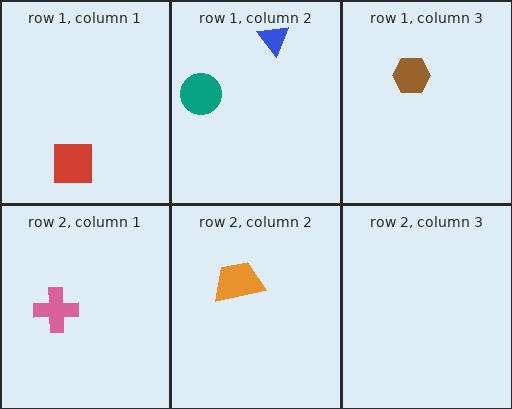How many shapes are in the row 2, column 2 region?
1.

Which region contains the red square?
The row 1, column 1 region.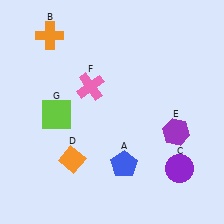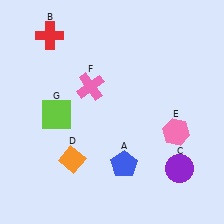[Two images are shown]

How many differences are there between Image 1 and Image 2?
There are 2 differences between the two images.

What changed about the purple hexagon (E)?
In Image 1, E is purple. In Image 2, it changed to pink.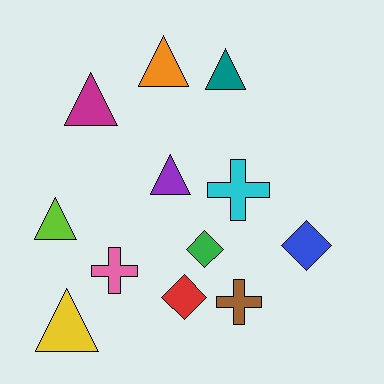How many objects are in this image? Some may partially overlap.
There are 12 objects.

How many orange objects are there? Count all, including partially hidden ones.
There is 1 orange object.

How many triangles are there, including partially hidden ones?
There are 6 triangles.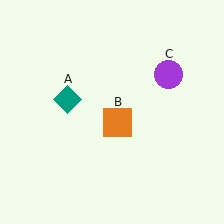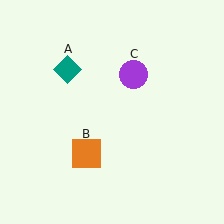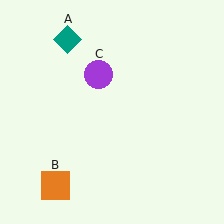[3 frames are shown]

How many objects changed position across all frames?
3 objects changed position: teal diamond (object A), orange square (object B), purple circle (object C).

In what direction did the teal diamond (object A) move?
The teal diamond (object A) moved up.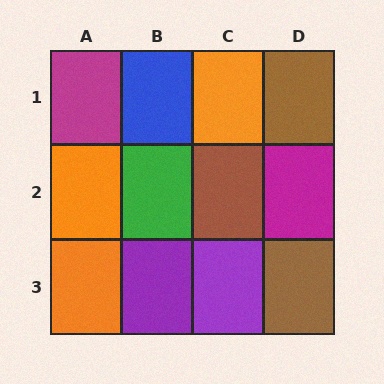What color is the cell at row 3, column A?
Orange.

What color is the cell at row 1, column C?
Orange.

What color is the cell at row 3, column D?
Brown.